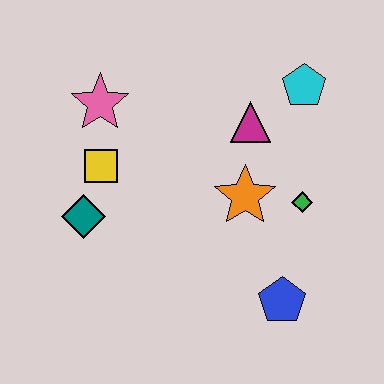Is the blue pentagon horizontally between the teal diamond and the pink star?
No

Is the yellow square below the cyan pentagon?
Yes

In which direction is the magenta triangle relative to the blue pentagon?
The magenta triangle is above the blue pentagon.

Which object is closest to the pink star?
The yellow square is closest to the pink star.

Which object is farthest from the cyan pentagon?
The teal diamond is farthest from the cyan pentagon.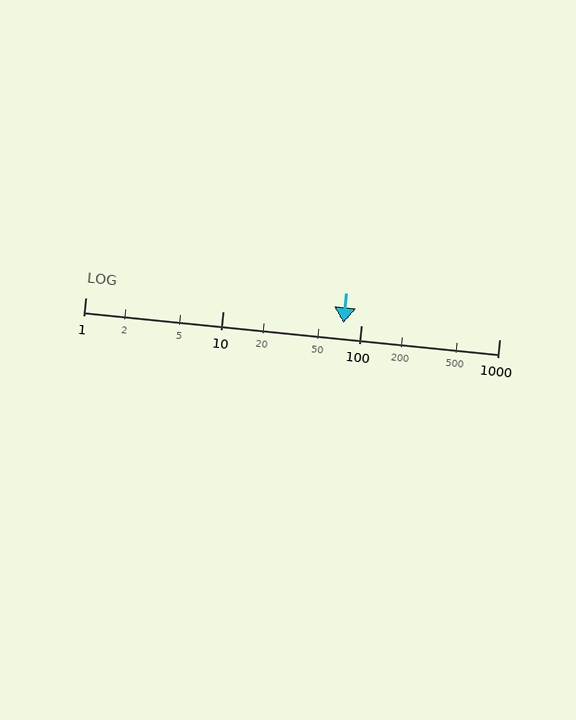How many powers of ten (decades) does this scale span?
The scale spans 3 decades, from 1 to 1000.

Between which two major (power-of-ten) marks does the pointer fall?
The pointer is between 10 and 100.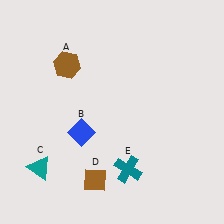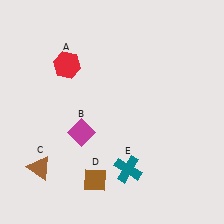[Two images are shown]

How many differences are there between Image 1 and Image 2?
There are 3 differences between the two images.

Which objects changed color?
A changed from brown to red. B changed from blue to magenta. C changed from teal to brown.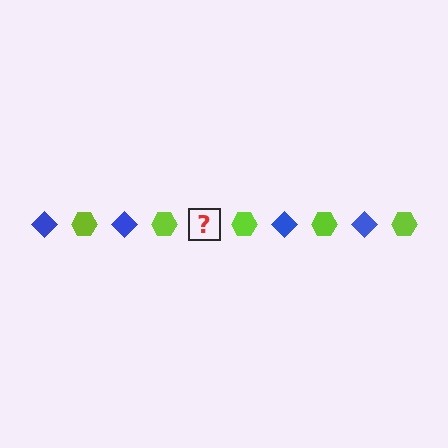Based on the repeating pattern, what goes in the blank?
The blank should be a blue diamond.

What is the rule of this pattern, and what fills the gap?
The rule is that the pattern alternates between blue diamond and lime hexagon. The gap should be filled with a blue diamond.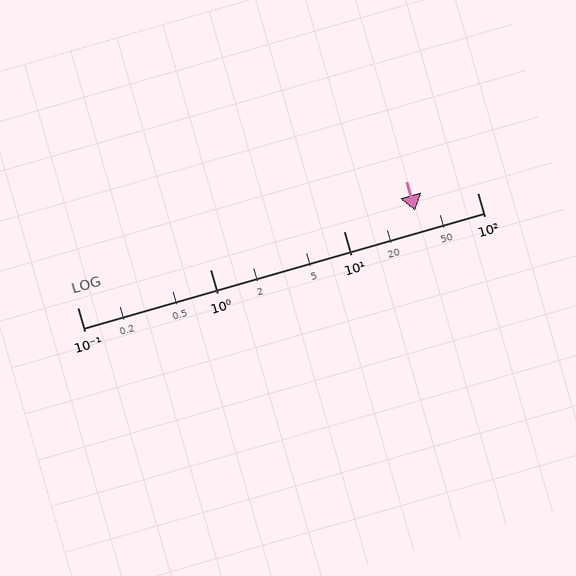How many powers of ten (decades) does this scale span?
The scale spans 3 decades, from 0.1 to 100.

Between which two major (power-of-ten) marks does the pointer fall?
The pointer is between 10 and 100.